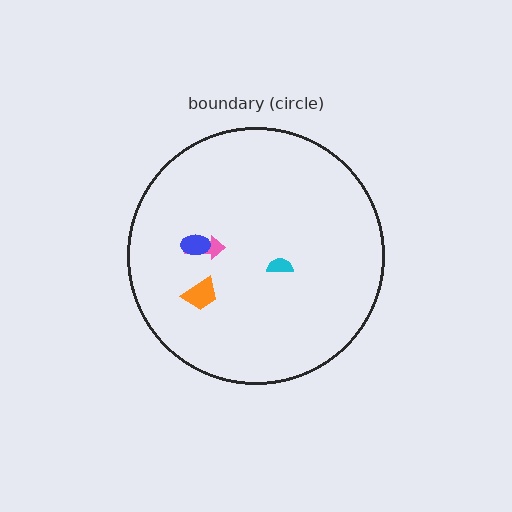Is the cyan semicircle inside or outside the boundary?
Inside.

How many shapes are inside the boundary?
4 inside, 0 outside.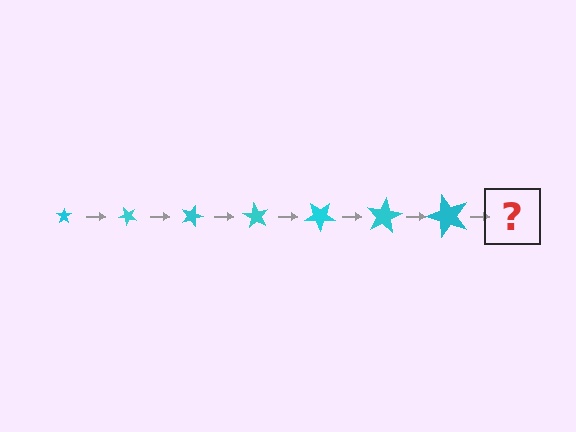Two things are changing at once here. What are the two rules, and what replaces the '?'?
The two rules are that the star grows larger each step and it rotates 45 degrees each step. The '?' should be a star, larger than the previous one and rotated 315 degrees from the start.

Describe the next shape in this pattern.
It should be a star, larger than the previous one and rotated 315 degrees from the start.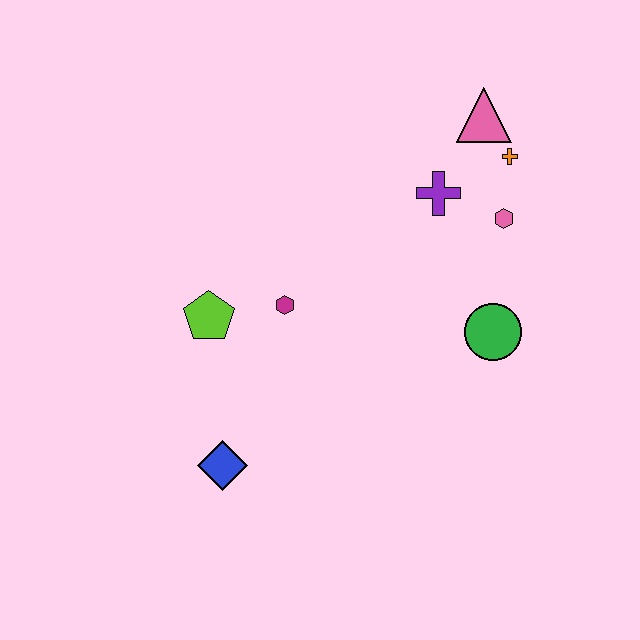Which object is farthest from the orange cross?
The blue diamond is farthest from the orange cross.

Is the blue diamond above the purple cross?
No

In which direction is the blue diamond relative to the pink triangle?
The blue diamond is below the pink triangle.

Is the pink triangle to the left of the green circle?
Yes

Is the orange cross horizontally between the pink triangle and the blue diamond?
No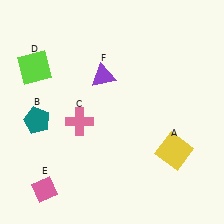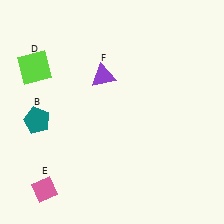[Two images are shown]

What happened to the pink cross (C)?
The pink cross (C) was removed in Image 2. It was in the bottom-left area of Image 1.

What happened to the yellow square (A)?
The yellow square (A) was removed in Image 2. It was in the bottom-right area of Image 1.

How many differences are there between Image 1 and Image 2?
There are 2 differences between the two images.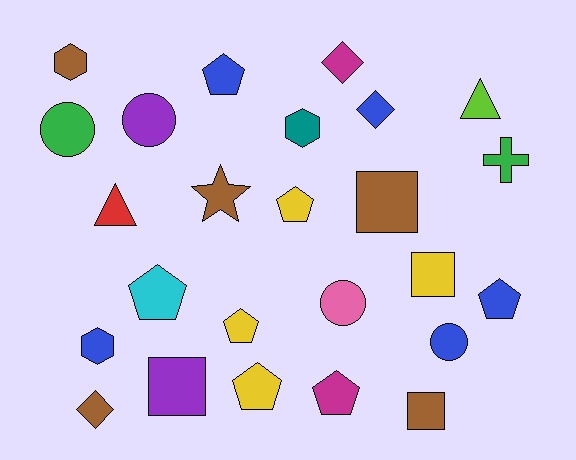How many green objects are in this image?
There are 2 green objects.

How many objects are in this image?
There are 25 objects.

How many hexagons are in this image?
There are 3 hexagons.